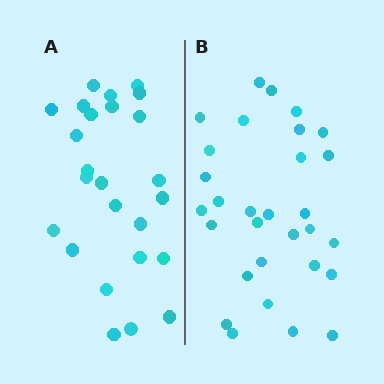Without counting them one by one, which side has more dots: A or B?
Region B (the right region) has more dots.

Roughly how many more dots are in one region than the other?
Region B has about 5 more dots than region A.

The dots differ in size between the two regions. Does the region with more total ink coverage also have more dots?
No. Region A has more total ink coverage because its dots are larger, but region B actually contains more individual dots. Total area can be misleading — the number of items is what matters here.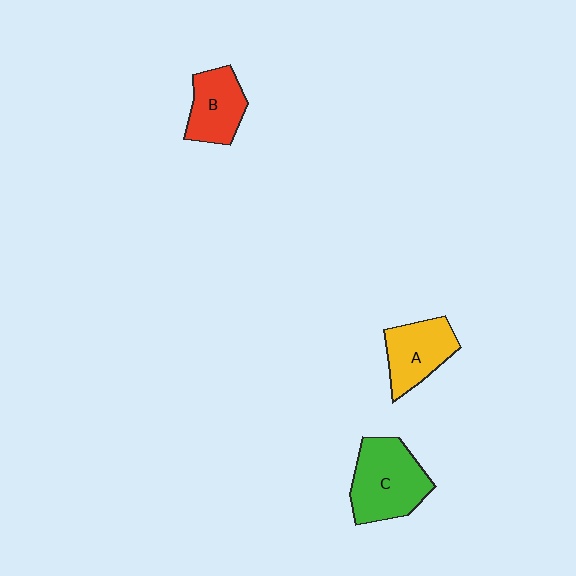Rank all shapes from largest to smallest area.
From largest to smallest: C (green), A (yellow), B (red).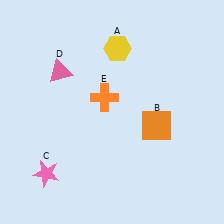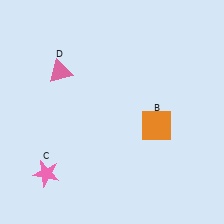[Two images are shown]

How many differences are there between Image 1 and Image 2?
There are 2 differences between the two images.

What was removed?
The orange cross (E), the yellow hexagon (A) were removed in Image 2.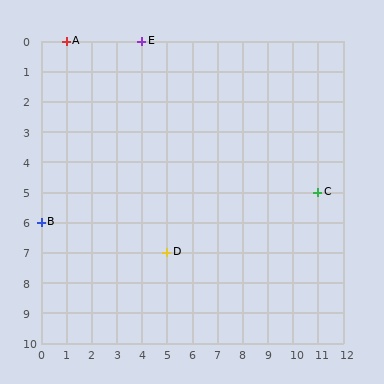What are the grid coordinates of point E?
Point E is at grid coordinates (4, 0).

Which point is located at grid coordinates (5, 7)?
Point D is at (5, 7).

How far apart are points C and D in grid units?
Points C and D are 6 columns and 2 rows apart (about 6.3 grid units diagonally).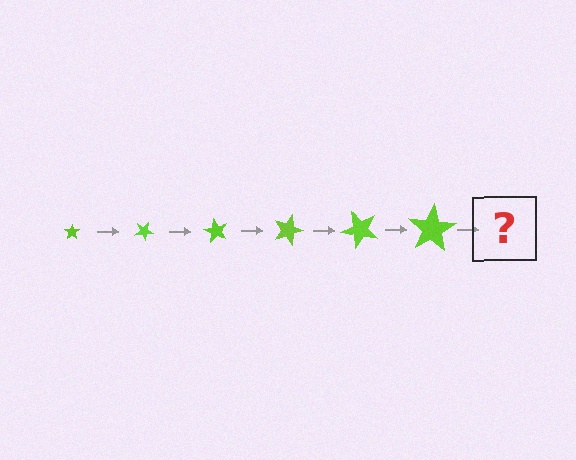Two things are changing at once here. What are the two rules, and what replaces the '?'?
The two rules are that the star grows larger each step and it rotates 30 degrees each step. The '?' should be a star, larger than the previous one and rotated 180 degrees from the start.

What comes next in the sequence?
The next element should be a star, larger than the previous one and rotated 180 degrees from the start.